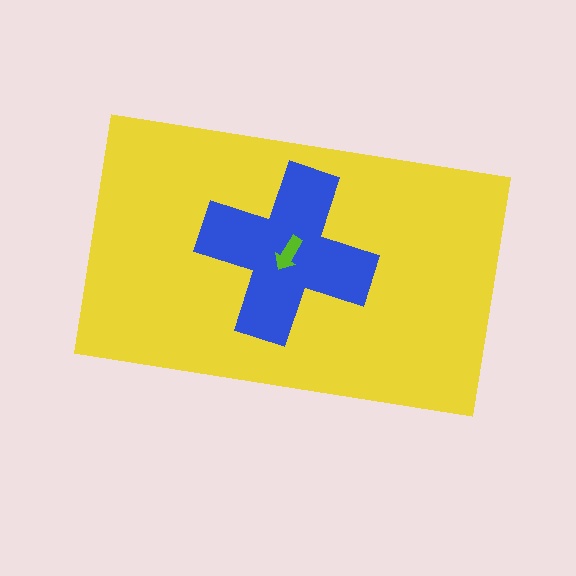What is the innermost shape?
The lime arrow.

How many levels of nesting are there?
3.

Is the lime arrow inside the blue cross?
Yes.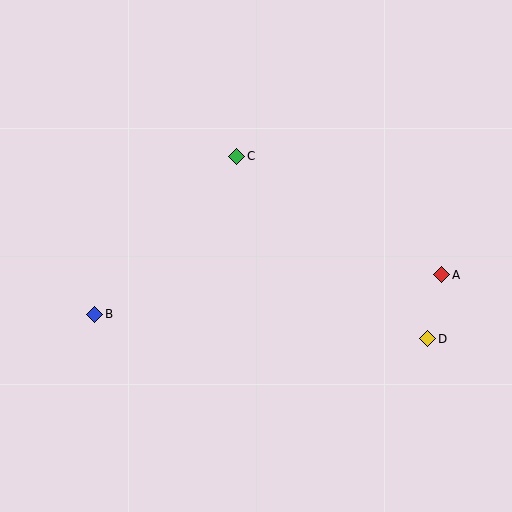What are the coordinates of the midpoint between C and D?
The midpoint between C and D is at (332, 247).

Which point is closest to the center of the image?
Point C at (237, 156) is closest to the center.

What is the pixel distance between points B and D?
The distance between B and D is 334 pixels.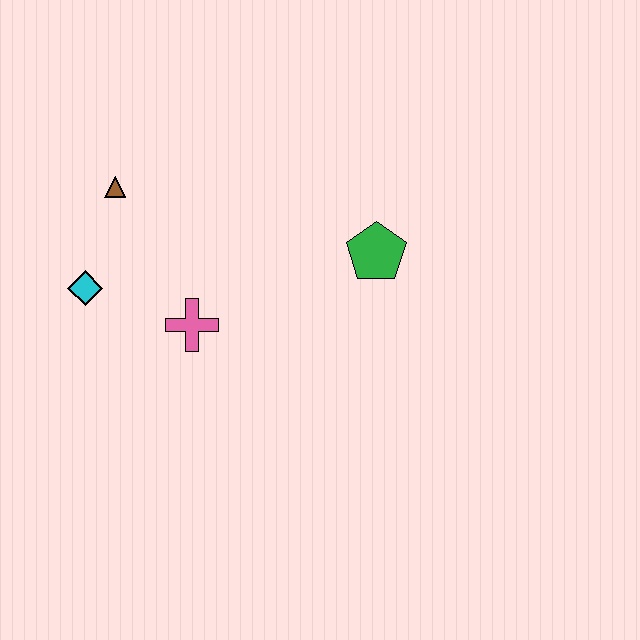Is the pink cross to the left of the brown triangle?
No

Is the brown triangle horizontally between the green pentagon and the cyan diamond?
Yes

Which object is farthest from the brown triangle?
The green pentagon is farthest from the brown triangle.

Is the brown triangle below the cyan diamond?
No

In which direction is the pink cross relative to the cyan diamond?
The pink cross is to the right of the cyan diamond.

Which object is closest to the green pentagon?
The pink cross is closest to the green pentagon.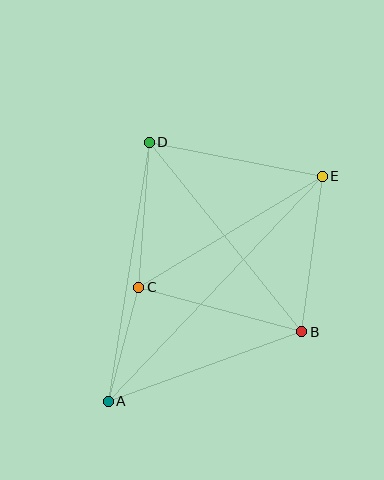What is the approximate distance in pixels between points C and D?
The distance between C and D is approximately 145 pixels.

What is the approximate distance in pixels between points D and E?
The distance between D and E is approximately 176 pixels.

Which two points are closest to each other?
Points A and C are closest to each other.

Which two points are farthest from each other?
Points A and E are farthest from each other.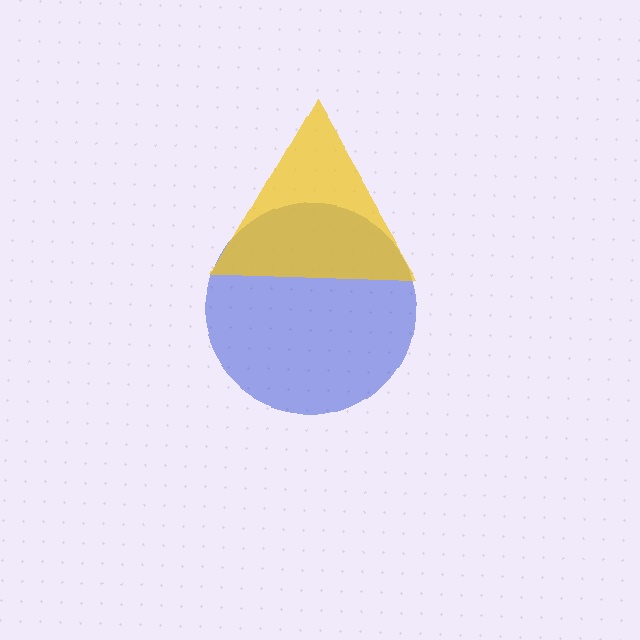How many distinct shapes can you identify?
There are 2 distinct shapes: a blue circle, a yellow triangle.